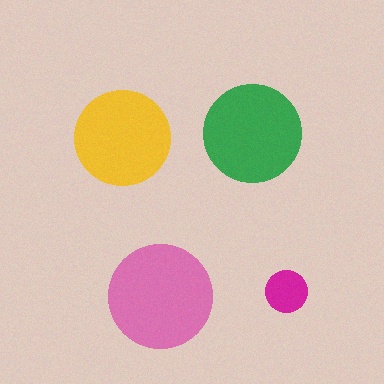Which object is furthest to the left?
The yellow circle is leftmost.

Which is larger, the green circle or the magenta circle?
The green one.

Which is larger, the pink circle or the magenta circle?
The pink one.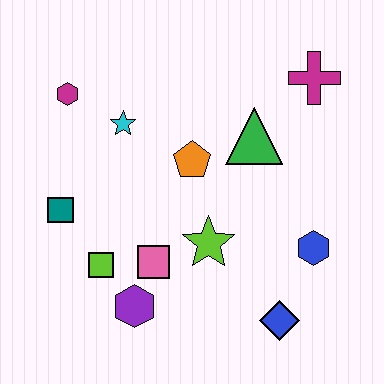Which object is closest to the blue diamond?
The blue hexagon is closest to the blue diamond.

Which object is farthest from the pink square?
The magenta cross is farthest from the pink square.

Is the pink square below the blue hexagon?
Yes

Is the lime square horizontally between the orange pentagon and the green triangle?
No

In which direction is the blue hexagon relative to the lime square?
The blue hexagon is to the right of the lime square.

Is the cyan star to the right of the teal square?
Yes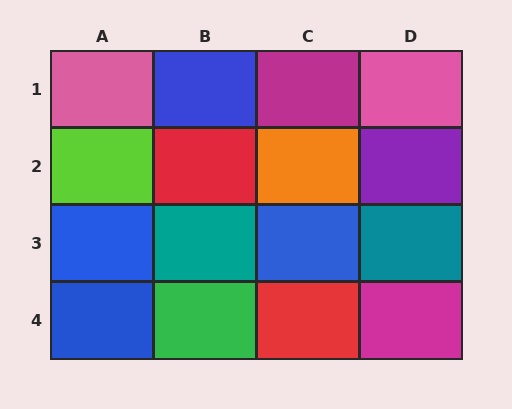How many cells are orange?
1 cell is orange.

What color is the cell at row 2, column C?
Orange.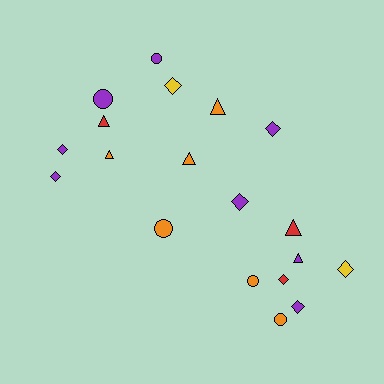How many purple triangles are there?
There is 1 purple triangle.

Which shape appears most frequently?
Diamond, with 8 objects.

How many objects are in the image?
There are 19 objects.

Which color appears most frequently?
Purple, with 8 objects.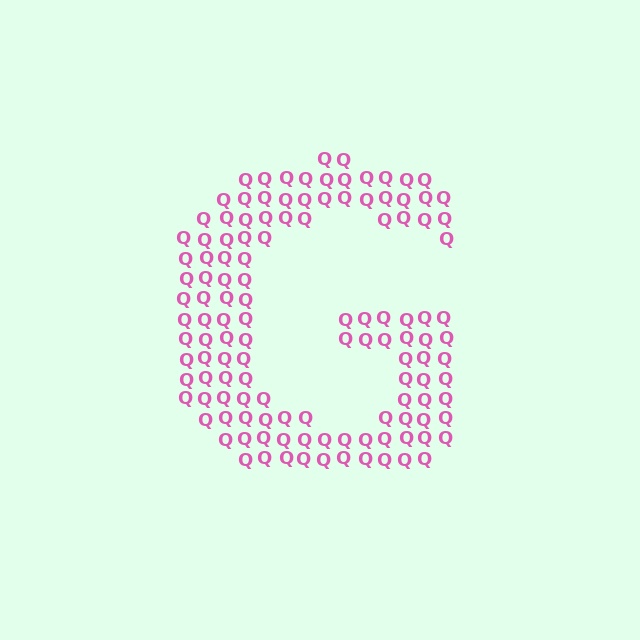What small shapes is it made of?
It is made of small letter Q's.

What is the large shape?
The large shape is the letter G.